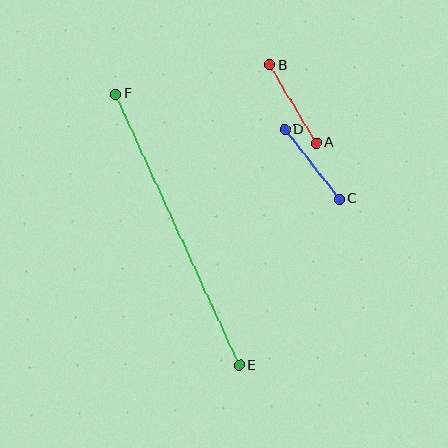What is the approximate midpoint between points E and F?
The midpoint is at approximately (178, 230) pixels.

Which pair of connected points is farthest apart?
Points E and F are farthest apart.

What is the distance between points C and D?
The distance is approximately 88 pixels.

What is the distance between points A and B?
The distance is approximately 91 pixels.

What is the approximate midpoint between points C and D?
The midpoint is at approximately (312, 164) pixels.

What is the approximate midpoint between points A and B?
The midpoint is at approximately (293, 104) pixels.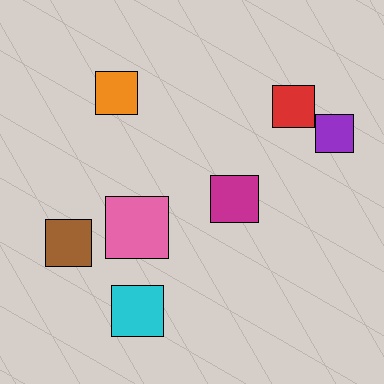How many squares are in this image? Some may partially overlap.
There are 7 squares.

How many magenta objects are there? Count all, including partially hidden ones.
There is 1 magenta object.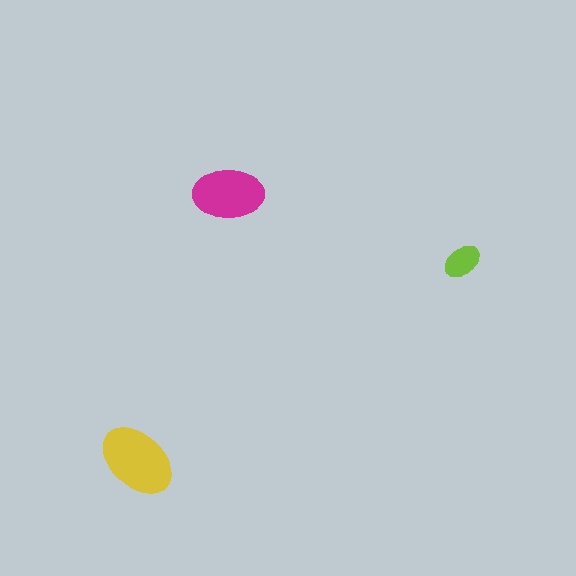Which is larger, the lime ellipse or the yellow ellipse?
The yellow one.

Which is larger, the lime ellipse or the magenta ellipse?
The magenta one.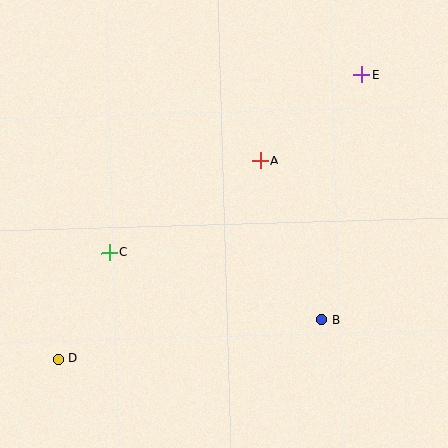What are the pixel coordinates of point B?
Point B is at (321, 320).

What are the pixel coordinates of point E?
Point E is at (362, 75).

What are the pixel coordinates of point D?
Point D is at (58, 359).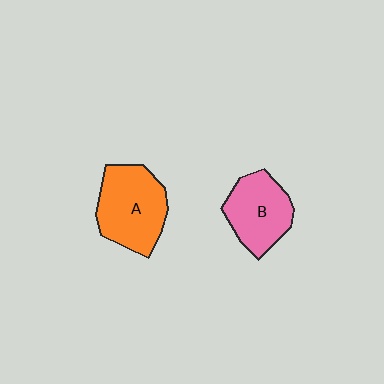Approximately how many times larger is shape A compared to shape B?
Approximately 1.2 times.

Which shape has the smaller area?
Shape B (pink).